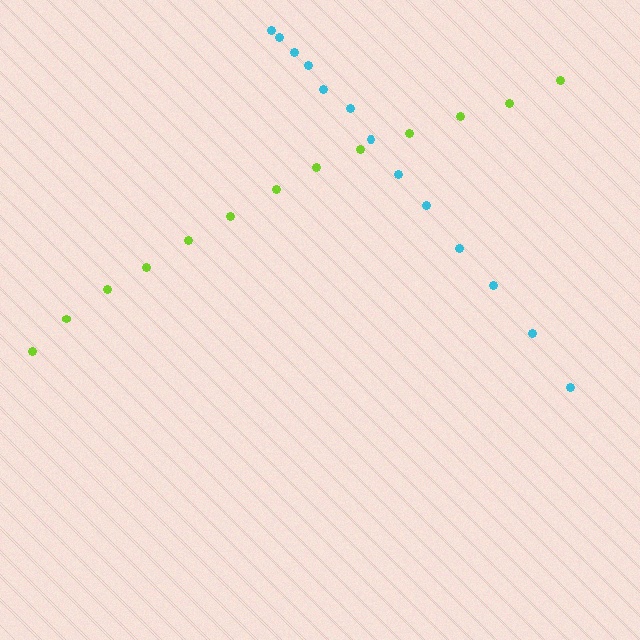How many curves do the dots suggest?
There are 2 distinct paths.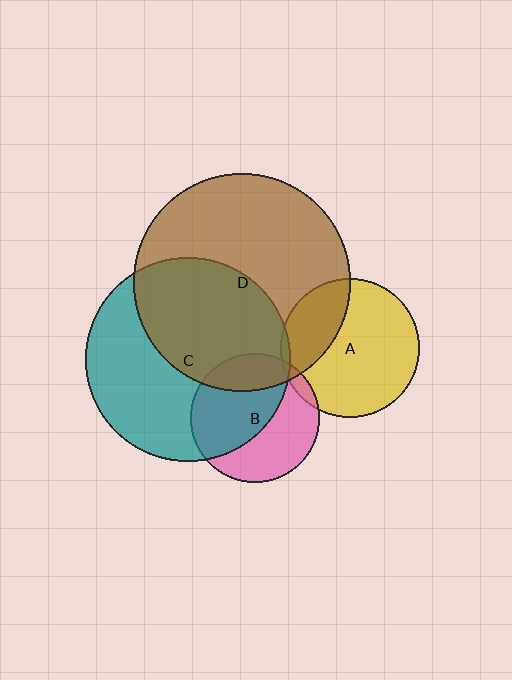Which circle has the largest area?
Circle D (brown).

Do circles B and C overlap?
Yes.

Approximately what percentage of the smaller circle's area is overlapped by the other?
Approximately 55%.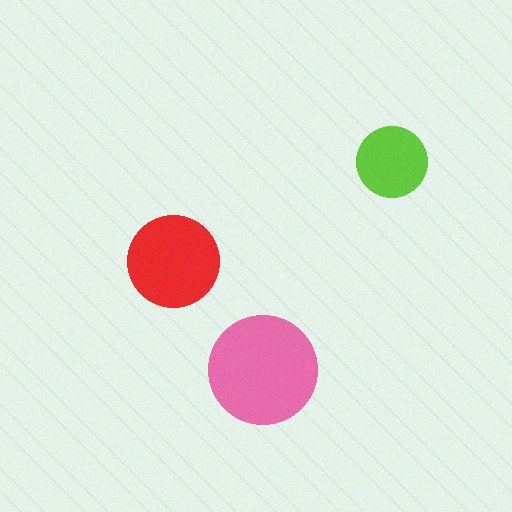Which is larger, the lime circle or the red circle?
The red one.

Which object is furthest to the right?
The lime circle is rightmost.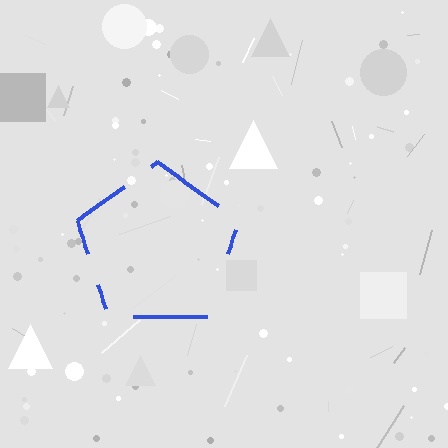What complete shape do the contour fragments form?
The contour fragments form a pentagon.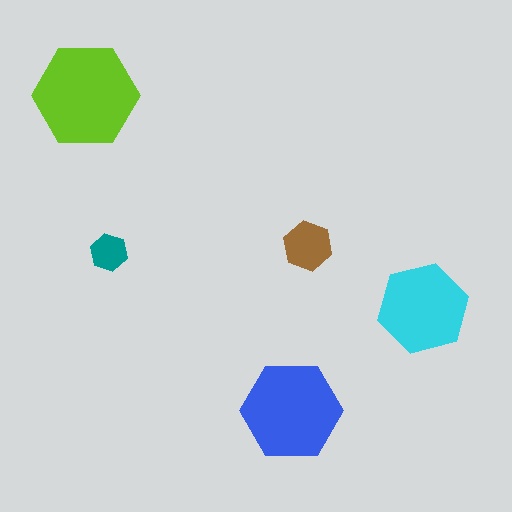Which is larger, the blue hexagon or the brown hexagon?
The blue one.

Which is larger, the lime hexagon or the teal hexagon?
The lime one.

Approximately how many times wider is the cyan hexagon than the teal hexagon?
About 2.5 times wider.